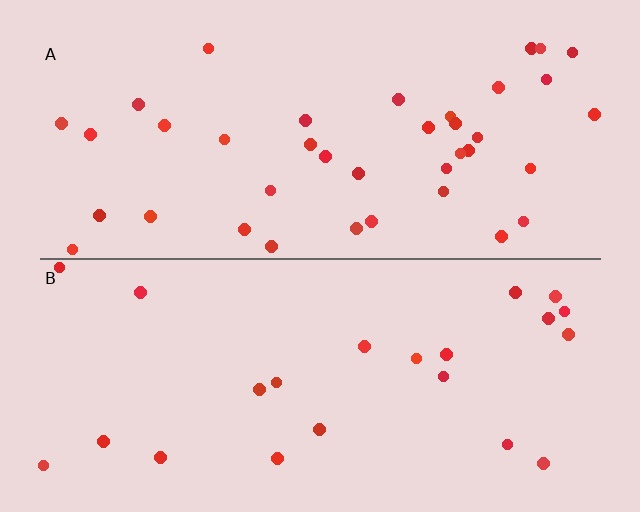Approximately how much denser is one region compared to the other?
Approximately 1.8× — region A over region B.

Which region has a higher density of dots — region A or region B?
A (the top).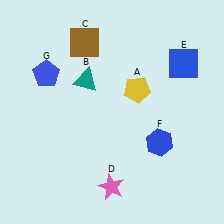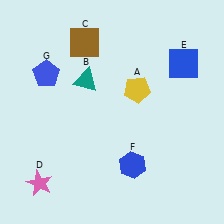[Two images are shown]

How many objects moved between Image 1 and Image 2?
2 objects moved between the two images.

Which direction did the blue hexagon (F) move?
The blue hexagon (F) moved left.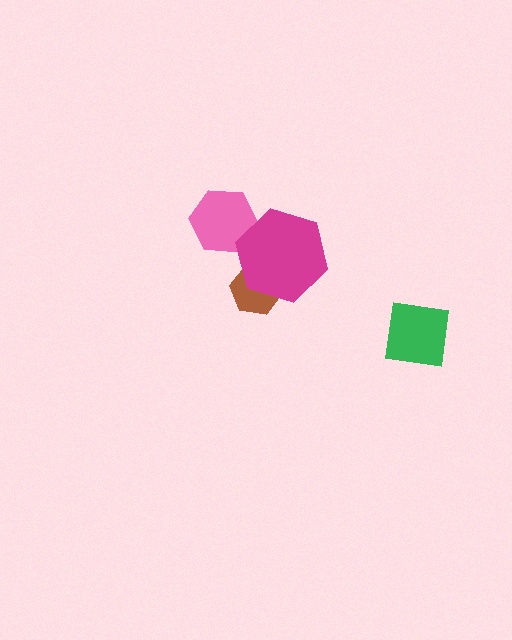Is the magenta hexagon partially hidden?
No, no other shape covers it.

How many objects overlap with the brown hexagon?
1 object overlaps with the brown hexagon.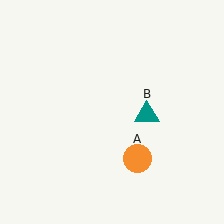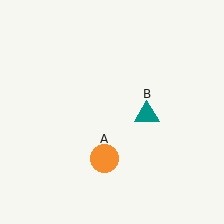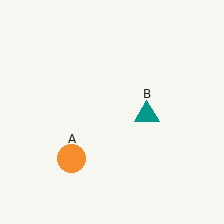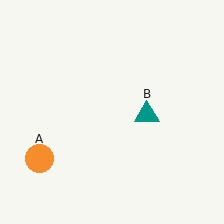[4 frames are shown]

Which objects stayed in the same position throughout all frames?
Teal triangle (object B) remained stationary.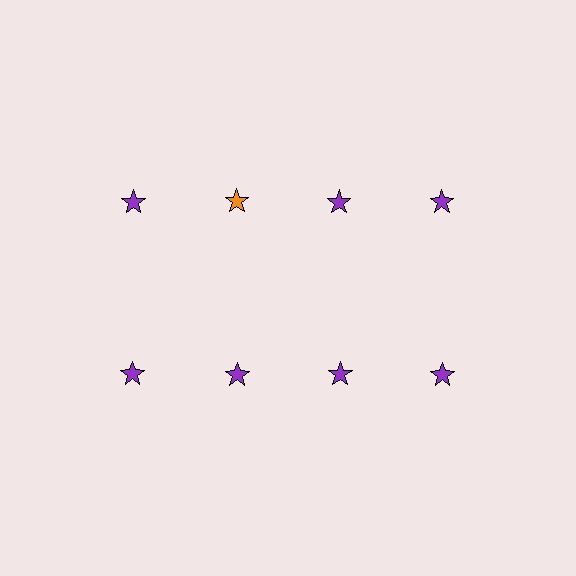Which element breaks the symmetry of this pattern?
The orange star in the top row, second from left column breaks the symmetry. All other shapes are purple stars.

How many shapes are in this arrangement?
There are 8 shapes arranged in a grid pattern.